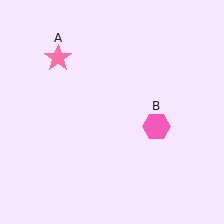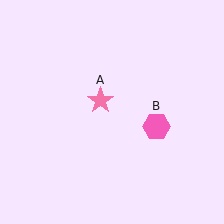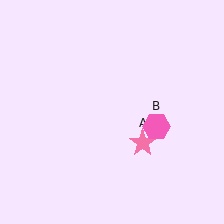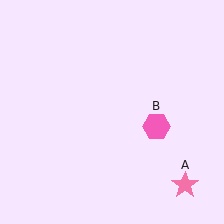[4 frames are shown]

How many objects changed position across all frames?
1 object changed position: pink star (object A).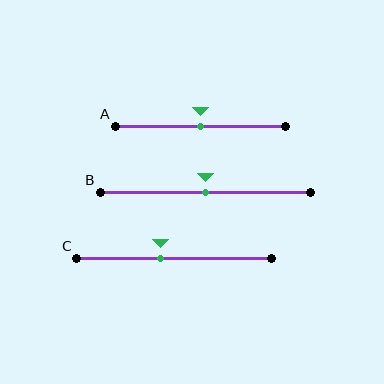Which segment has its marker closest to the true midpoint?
Segment A has its marker closest to the true midpoint.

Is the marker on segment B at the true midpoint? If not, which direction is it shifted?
Yes, the marker on segment B is at the true midpoint.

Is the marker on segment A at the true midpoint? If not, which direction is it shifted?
Yes, the marker on segment A is at the true midpoint.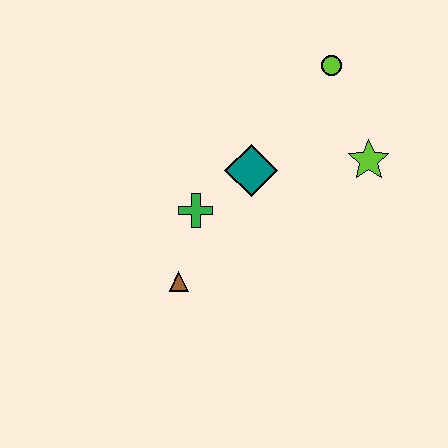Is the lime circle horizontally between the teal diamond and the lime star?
Yes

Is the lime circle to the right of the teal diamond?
Yes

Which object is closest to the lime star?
The lime circle is closest to the lime star.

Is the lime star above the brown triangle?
Yes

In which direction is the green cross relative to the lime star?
The green cross is to the left of the lime star.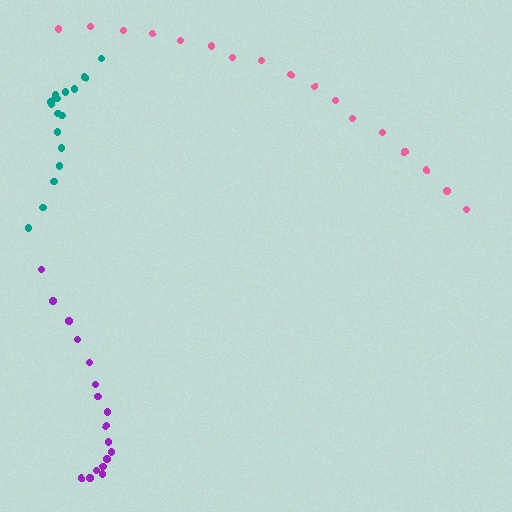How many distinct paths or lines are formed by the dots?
There are 3 distinct paths.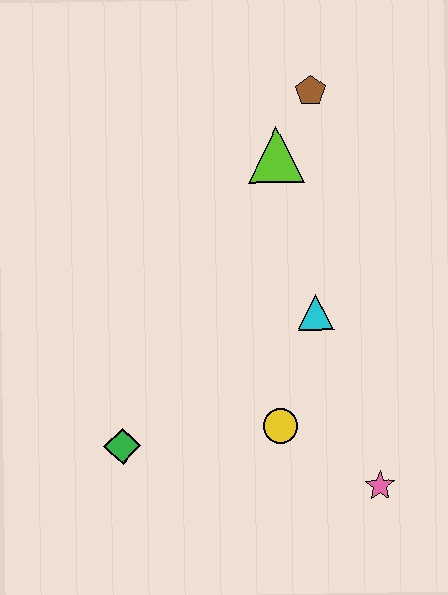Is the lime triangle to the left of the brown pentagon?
Yes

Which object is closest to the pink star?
The yellow circle is closest to the pink star.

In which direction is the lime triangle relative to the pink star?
The lime triangle is above the pink star.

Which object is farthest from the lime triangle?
The pink star is farthest from the lime triangle.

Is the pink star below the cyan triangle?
Yes